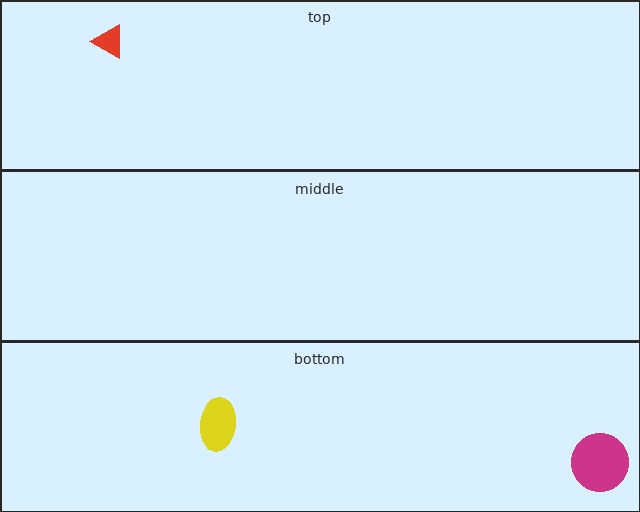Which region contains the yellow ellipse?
The bottom region.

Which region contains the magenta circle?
The bottom region.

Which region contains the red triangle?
The top region.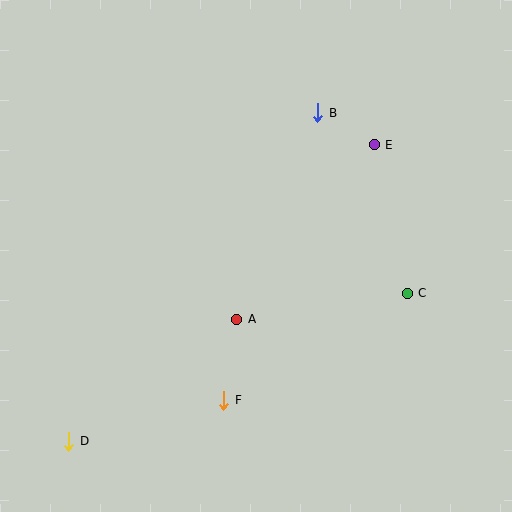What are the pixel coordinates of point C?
Point C is at (407, 293).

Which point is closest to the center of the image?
Point A at (237, 319) is closest to the center.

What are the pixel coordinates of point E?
Point E is at (374, 145).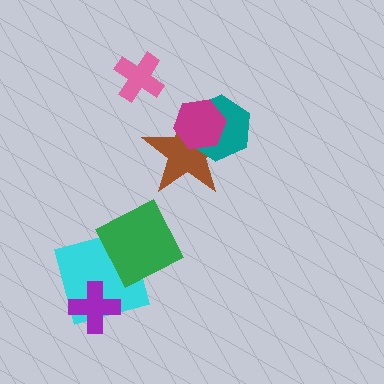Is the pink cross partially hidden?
No, no other shape covers it.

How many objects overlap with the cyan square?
2 objects overlap with the cyan square.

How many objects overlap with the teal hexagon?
2 objects overlap with the teal hexagon.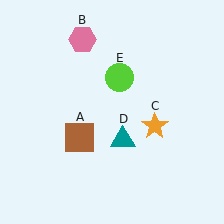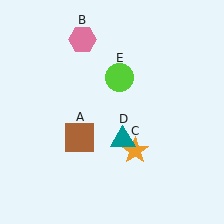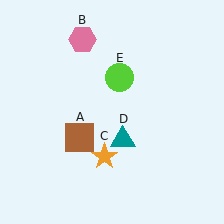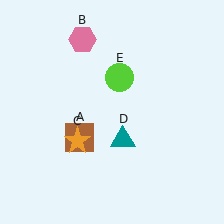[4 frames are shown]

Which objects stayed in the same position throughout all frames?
Brown square (object A) and pink hexagon (object B) and teal triangle (object D) and lime circle (object E) remained stationary.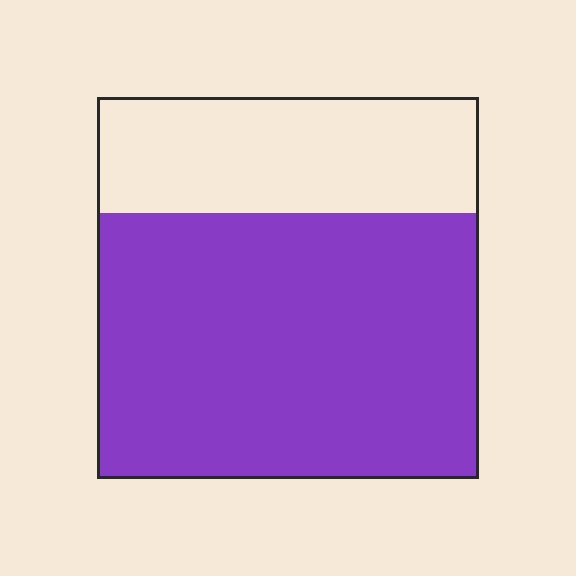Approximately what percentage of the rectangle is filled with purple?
Approximately 70%.